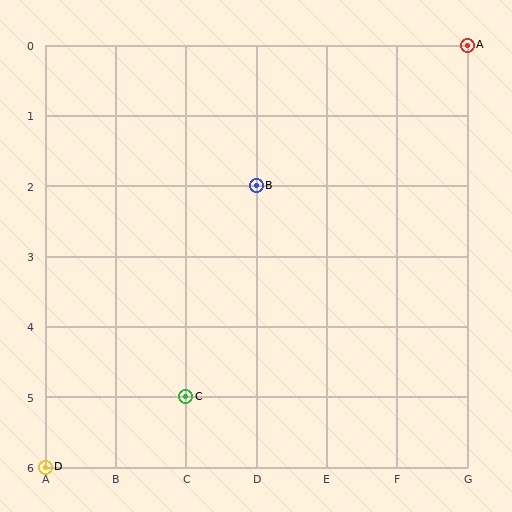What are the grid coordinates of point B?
Point B is at grid coordinates (D, 2).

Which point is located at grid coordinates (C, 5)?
Point C is at (C, 5).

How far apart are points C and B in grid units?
Points C and B are 1 column and 3 rows apart (about 3.2 grid units diagonally).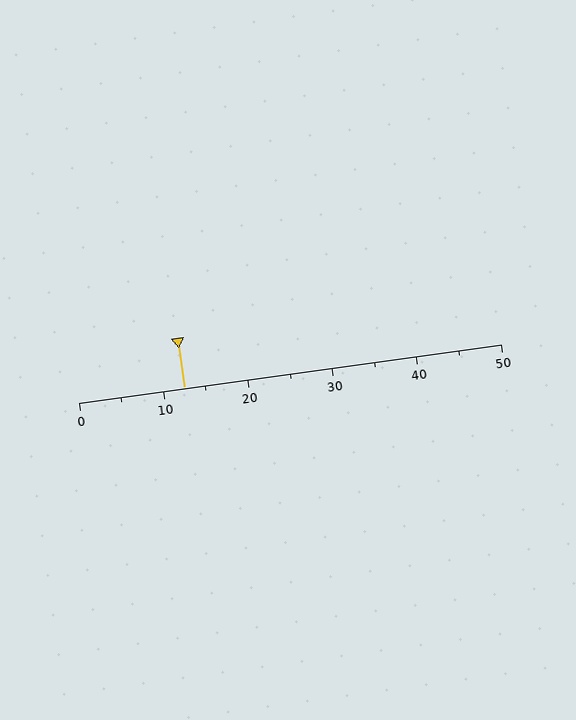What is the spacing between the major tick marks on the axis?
The major ticks are spaced 10 apart.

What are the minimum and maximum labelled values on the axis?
The axis runs from 0 to 50.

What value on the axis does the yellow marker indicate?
The marker indicates approximately 12.5.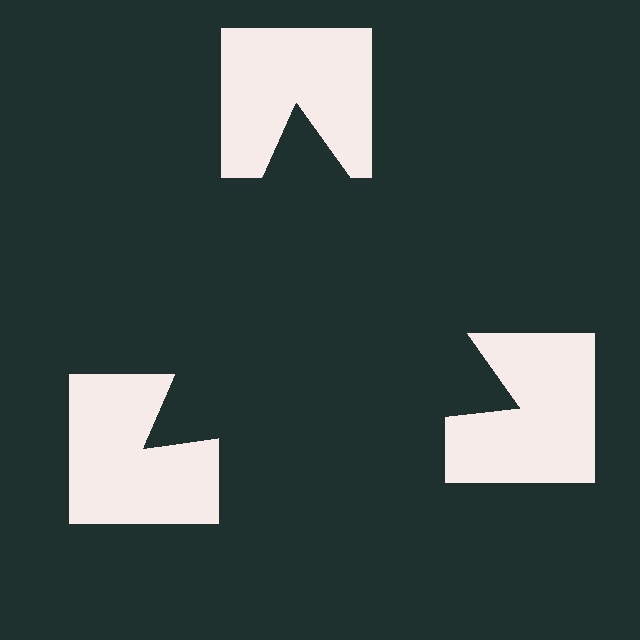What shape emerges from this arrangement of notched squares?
An illusory triangle — its edges are inferred from the aligned wedge cuts in the notched squares, not physically drawn.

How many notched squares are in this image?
There are 3 — one at each vertex of the illusory triangle.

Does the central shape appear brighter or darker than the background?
It typically appears slightly darker than the background, even though no actual brightness change is drawn.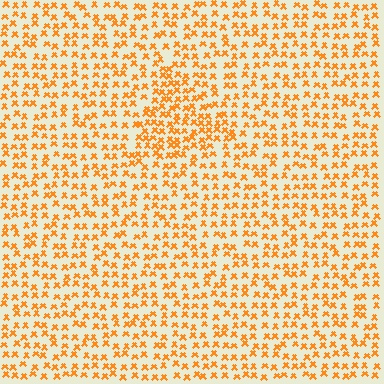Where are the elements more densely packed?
The elements are more densely packed inside the triangle boundary.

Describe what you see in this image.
The image contains small orange elements arranged at two different densities. A triangle-shaped region is visible where the elements are more densely packed than the surrounding area.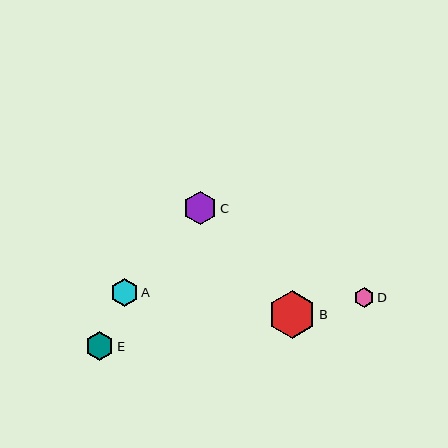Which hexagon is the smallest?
Hexagon D is the smallest with a size of approximately 19 pixels.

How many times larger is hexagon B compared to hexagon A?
Hexagon B is approximately 1.7 times the size of hexagon A.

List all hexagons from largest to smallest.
From largest to smallest: B, C, E, A, D.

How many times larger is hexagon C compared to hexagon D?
Hexagon C is approximately 1.7 times the size of hexagon D.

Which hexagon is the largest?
Hexagon B is the largest with a size of approximately 47 pixels.